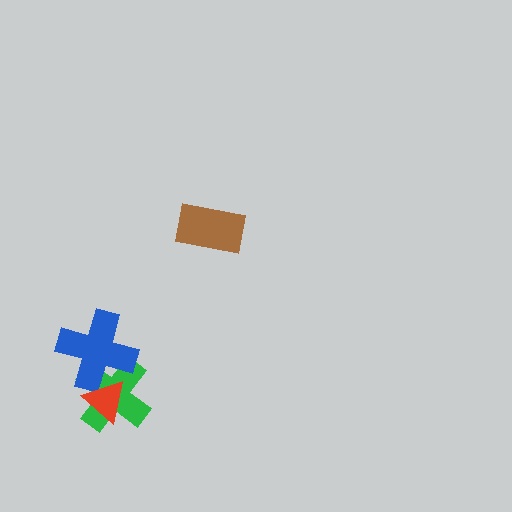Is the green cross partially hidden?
Yes, it is partially covered by another shape.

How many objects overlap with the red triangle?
2 objects overlap with the red triangle.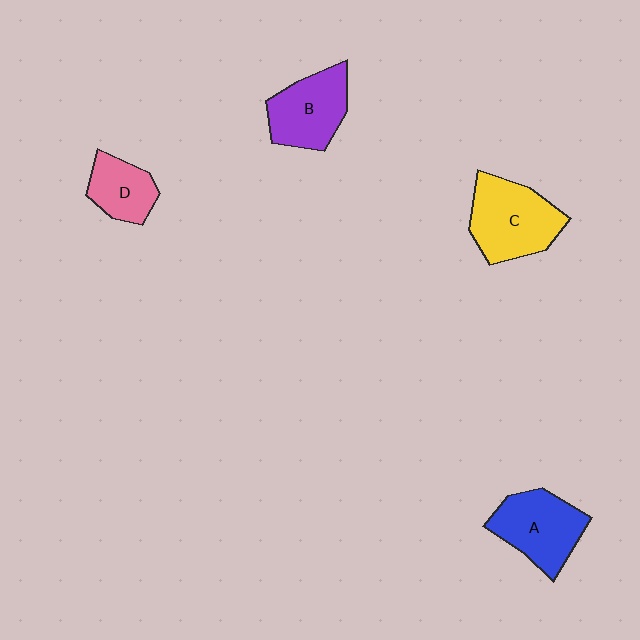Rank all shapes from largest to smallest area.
From largest to smallest: C (yellow), A (blue), B (purple), D (pink).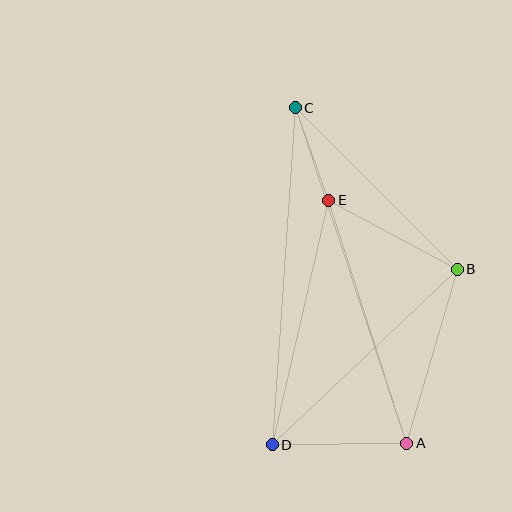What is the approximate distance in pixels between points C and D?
The distance between C and D is approximately 338 pixels.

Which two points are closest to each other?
Points C and E are closest to each other.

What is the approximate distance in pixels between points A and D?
The distance between A and D is approximately 134 pixels.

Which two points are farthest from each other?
Points A and C are farthest from each other.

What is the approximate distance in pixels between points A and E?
The distance between A and E is approximately 255 pixels.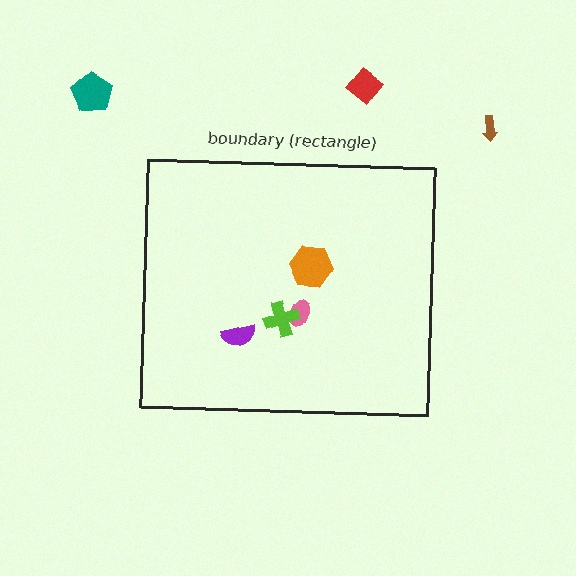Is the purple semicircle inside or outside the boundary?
Inside.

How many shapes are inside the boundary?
4 inside, 3 outside.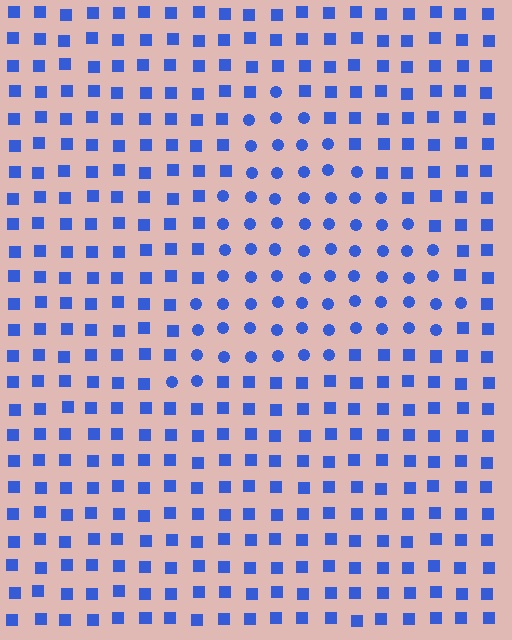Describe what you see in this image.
The image is filled with small blue elements arranged in a uniform grid. A triangle-shaped region contains circles, while the surrounding area contains squares. The boundary is defined purely by the change in element shape.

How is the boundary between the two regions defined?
The boundary is defined by a change in element shape: circles inside vs. squares outside. All elements share the same color and spacing.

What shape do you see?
I see a triangle.